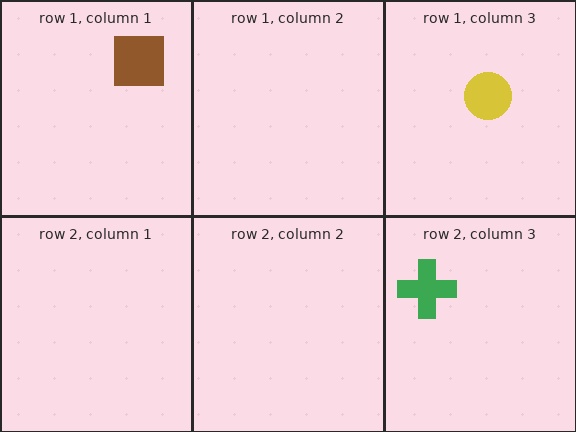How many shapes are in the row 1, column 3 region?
1.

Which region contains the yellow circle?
The row 1, column 3 region.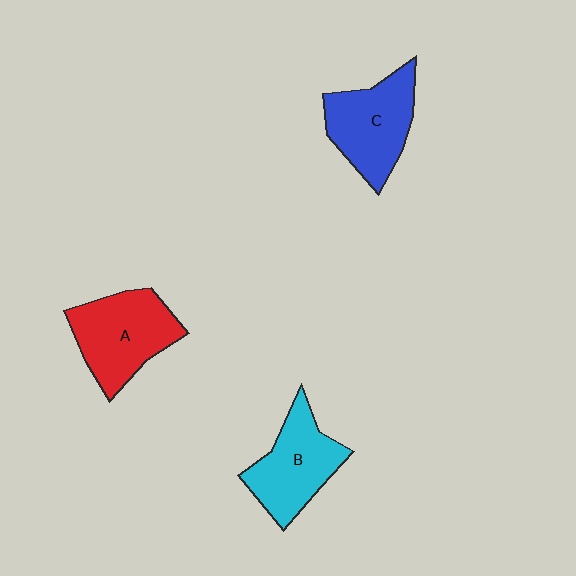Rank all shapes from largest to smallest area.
From largest to smallest: A (red), C (blue), B (cyan).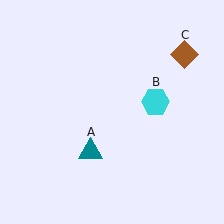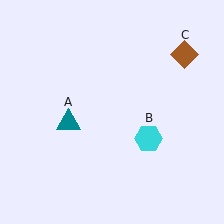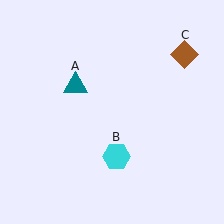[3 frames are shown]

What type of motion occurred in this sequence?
The teal triangle (object A), cyan hexagon (object B) rotated clockwise around the center of the scene.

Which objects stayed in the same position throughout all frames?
Brown diamond (object C) remained stationary.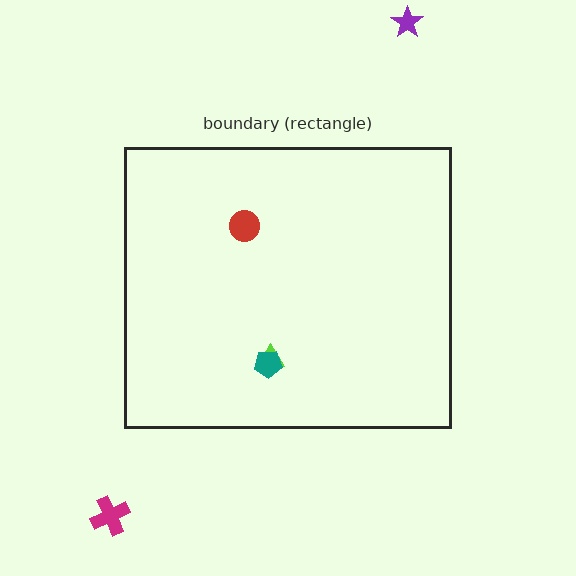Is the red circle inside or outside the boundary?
Inside.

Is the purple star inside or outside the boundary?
Outside.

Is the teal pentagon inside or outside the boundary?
Inside.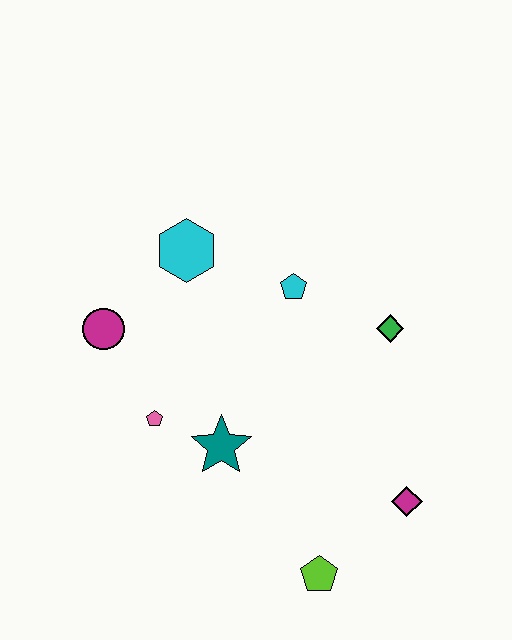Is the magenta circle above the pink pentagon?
Yes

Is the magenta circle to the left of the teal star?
Yes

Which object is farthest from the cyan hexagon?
The lime pentagon is farthest from the cyan hexagon.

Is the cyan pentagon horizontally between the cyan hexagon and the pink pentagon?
No